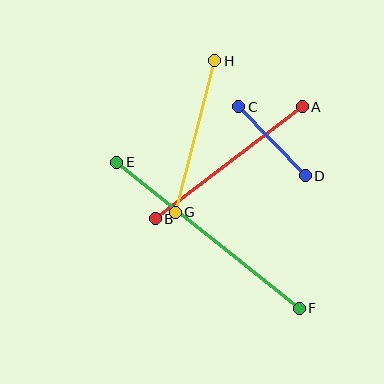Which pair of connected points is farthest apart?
Points E and F are farthest apart.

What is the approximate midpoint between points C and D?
The midpoint is at approximately (272, 141) pixels.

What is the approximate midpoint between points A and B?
The midpoint is at approximately (229, 163) pixels.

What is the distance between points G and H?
The distance is approximately 157 pixels.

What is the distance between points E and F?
The distance is approximately 234 pixels.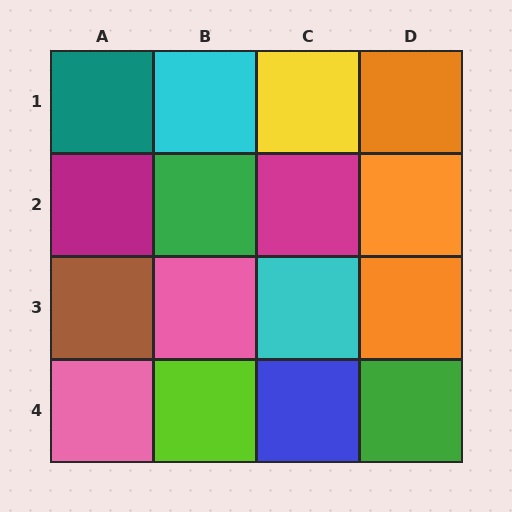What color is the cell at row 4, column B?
Lime.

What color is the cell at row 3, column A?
Brown.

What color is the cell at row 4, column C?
Blue.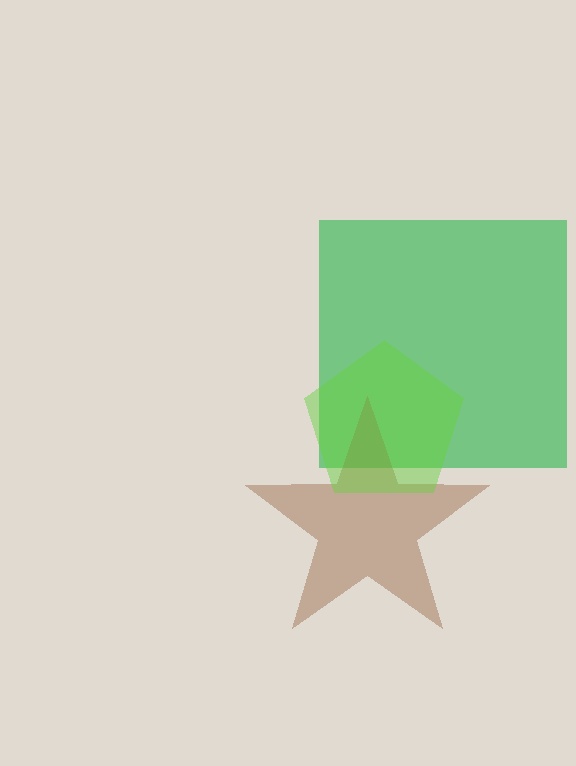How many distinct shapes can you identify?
There are 3 distinct shapes: a green square, a brown star, a lime pentagon.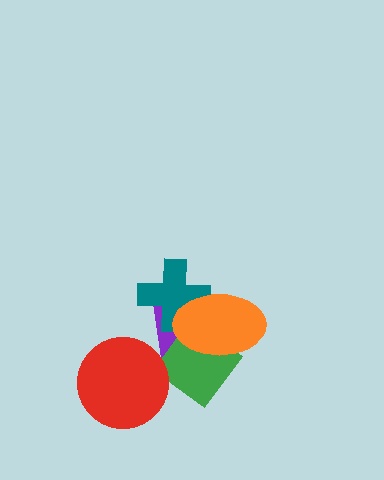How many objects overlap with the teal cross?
2 objects overlap with the teal cross.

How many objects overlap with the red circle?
0 objects overlap with the red circle.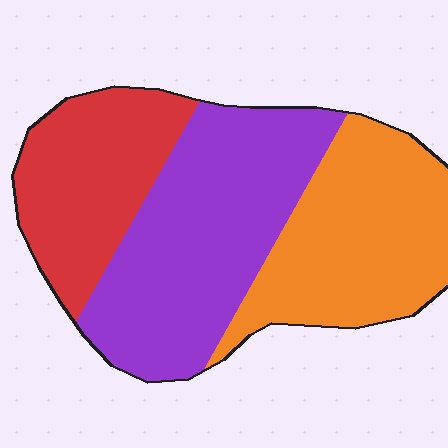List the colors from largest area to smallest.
From largest to smallest: purple, orange, red.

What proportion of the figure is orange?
Orange covers 33% of the figure.